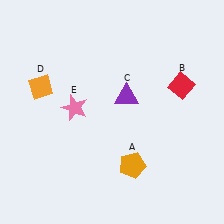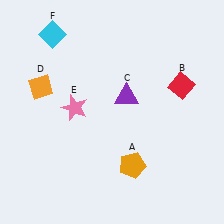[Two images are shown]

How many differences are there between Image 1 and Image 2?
There is 1 difference between the two images.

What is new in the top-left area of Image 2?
A cyan diamond (F) was added in the top-left area of Image 2.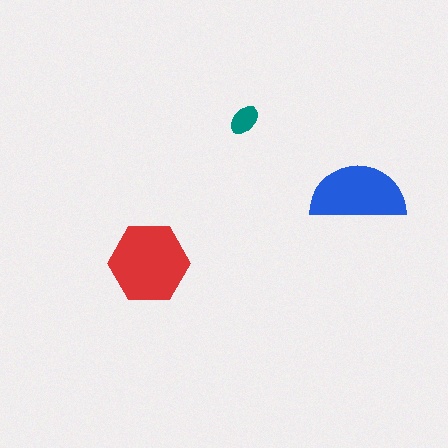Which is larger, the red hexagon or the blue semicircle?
The red hexagon.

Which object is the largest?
The red hexagon.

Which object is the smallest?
The teal ellipse.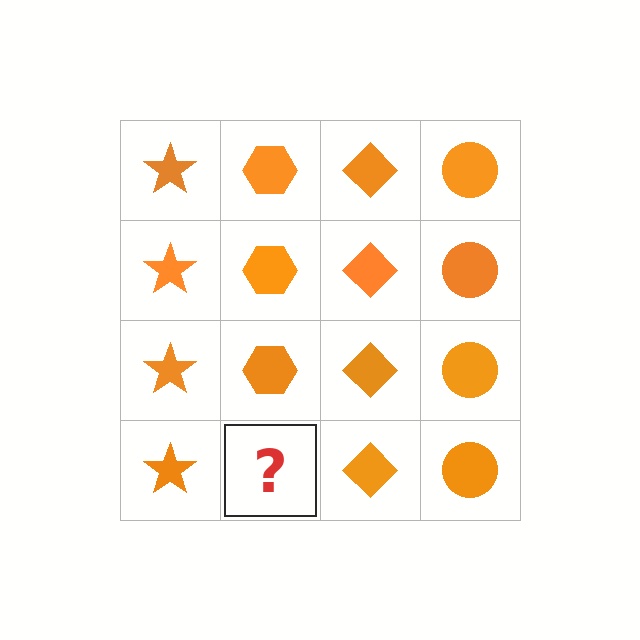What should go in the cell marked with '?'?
The missing cell should contain an orange hexagon.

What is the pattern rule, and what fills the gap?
The rule is that each column has a consistent shape. The gap should be filled with an orange hexagon.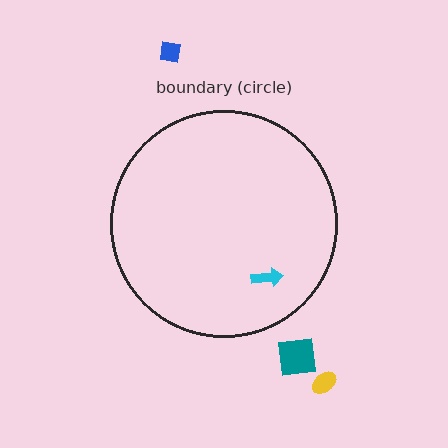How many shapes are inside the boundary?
1 inside, 3 outside.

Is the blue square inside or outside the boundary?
Outside.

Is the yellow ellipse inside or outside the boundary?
Outside.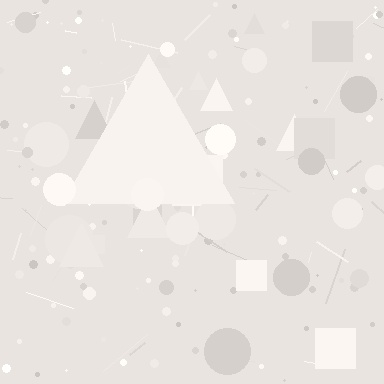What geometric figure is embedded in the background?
A triangle is embedded in the background.